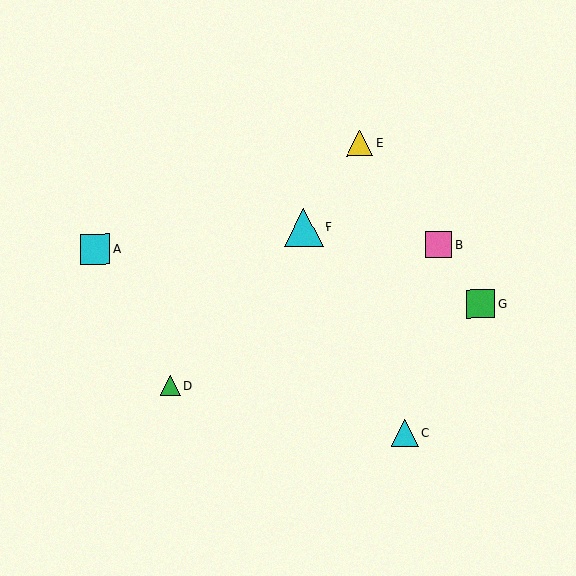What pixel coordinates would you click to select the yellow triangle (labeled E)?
Click at (360, 143) to select the yellow triangle E.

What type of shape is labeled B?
Shape B is a pink square.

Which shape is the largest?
The cyan triangle (labeled F) is the largest.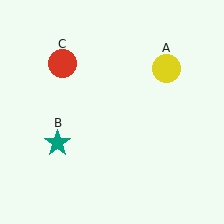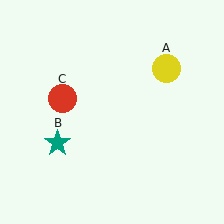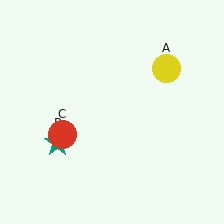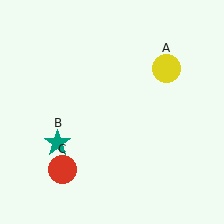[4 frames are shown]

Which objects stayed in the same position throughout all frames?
Yellow circle (object A) and teal star (object B) remained stationary.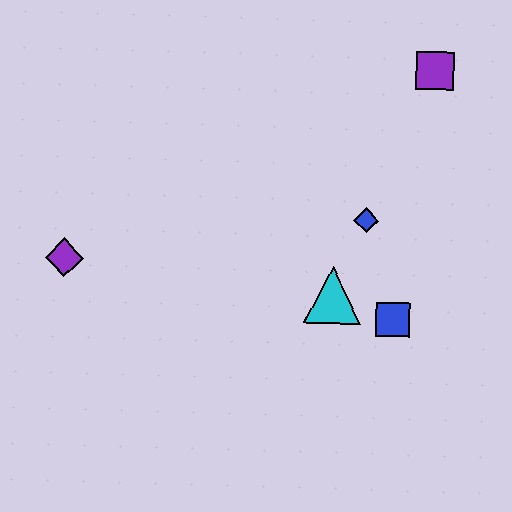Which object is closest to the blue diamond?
The cyan triangle is closest to the blue diamond.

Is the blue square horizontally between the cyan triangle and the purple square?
Yes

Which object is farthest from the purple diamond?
The purple square is farthest from the purple diamond.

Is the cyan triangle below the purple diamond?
Yes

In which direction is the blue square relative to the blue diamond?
The blue square is below the blue diamond.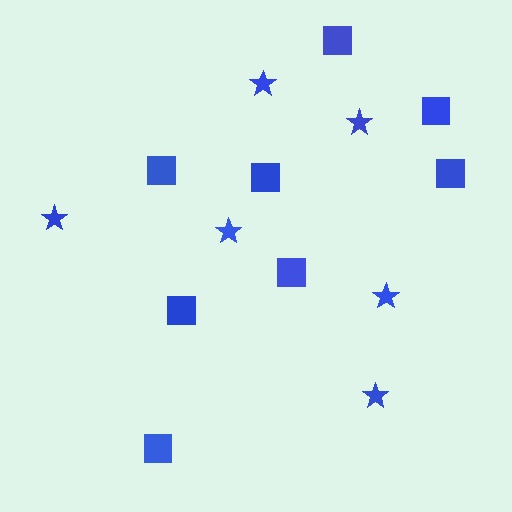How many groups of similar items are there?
There are 2 groups: one group of squares (8) and one group of stars (6).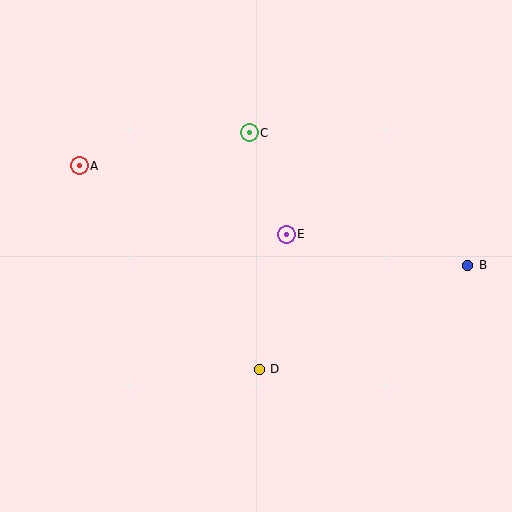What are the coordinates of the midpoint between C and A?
The midpoint between C and A is at (164, 149).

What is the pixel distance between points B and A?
The distance between B and A is 401 pixels.